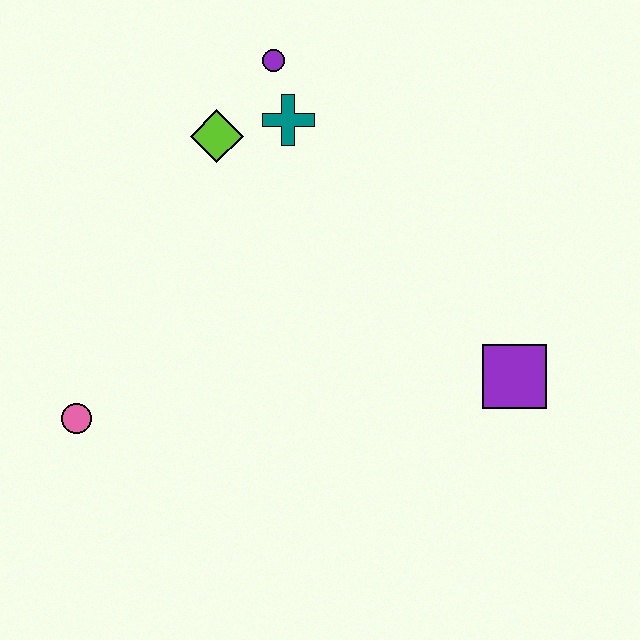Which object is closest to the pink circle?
The lime diamond is closest to the pink circle.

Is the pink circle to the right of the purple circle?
No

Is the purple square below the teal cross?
Yes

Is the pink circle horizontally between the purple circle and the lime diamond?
No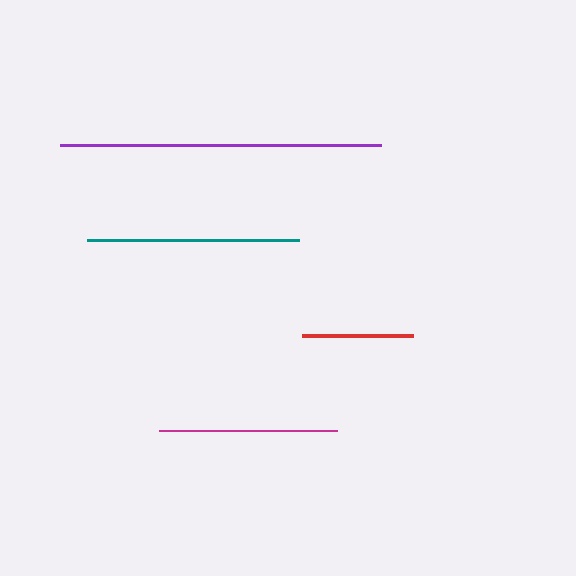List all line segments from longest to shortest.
From longest to shortest: purple, teal, magenta, red.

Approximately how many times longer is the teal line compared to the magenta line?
The teal line is approximately 1.2 times the length of the magenta line.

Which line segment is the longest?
The purple line is the longest at approximately 321 pixels.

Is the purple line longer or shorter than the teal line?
The purple line is longer than the teal line.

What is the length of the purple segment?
The purple segment is approximately 321 pixels long.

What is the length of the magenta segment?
The magenta segment is approximately 178 pixels long.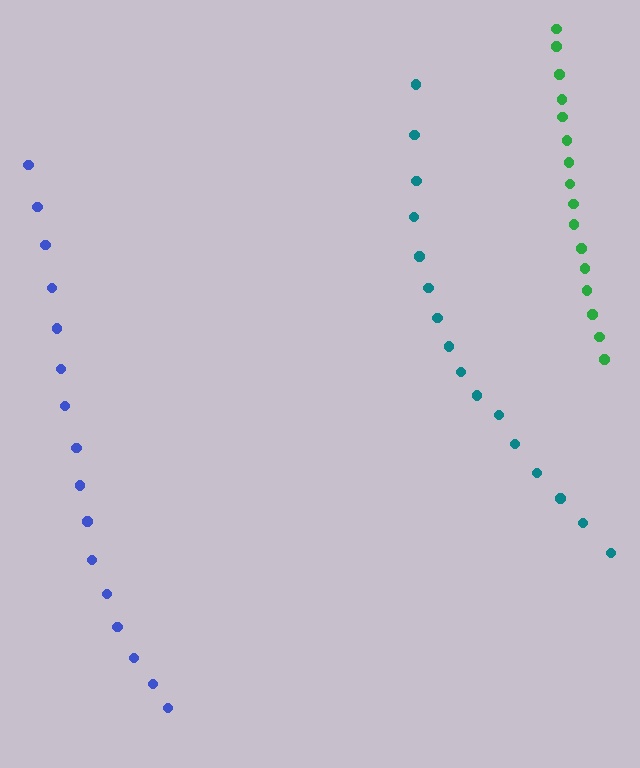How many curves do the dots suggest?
There are 3 distinct paths.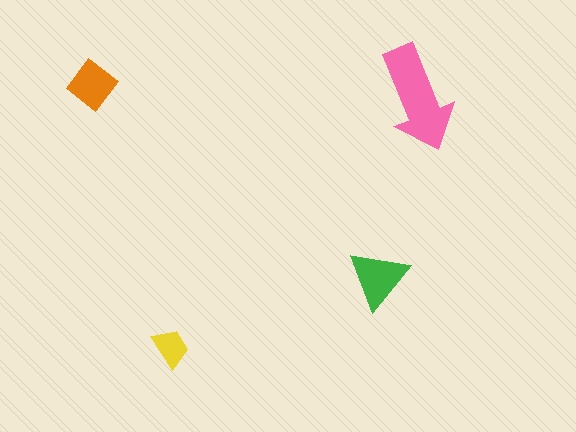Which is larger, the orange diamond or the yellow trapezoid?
The orange diamond.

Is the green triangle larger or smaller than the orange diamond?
Larger.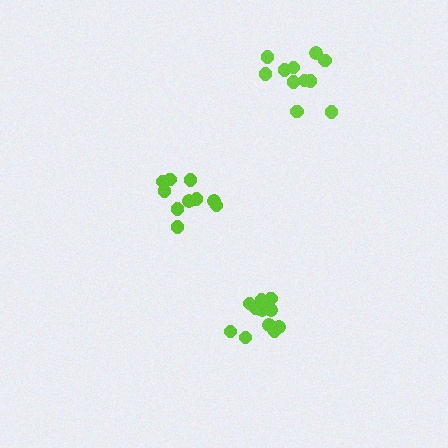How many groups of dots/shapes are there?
There are 3 groups.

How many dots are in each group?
Group 1: 12 dots, Group 2: 10 dots, Group 3: 11 dots (33 total).